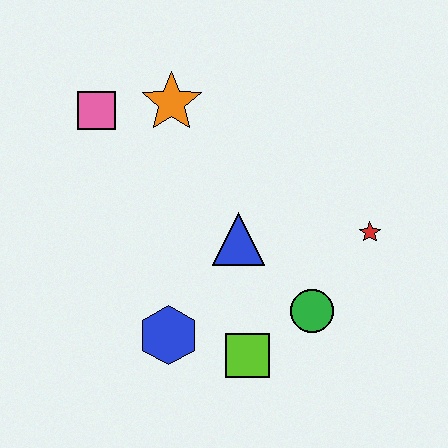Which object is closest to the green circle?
The lime square is closest to the green circle.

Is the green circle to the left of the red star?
Yes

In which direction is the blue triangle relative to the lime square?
The blue triangle is above the lime square.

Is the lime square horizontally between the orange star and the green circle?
Yes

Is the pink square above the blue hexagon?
Yes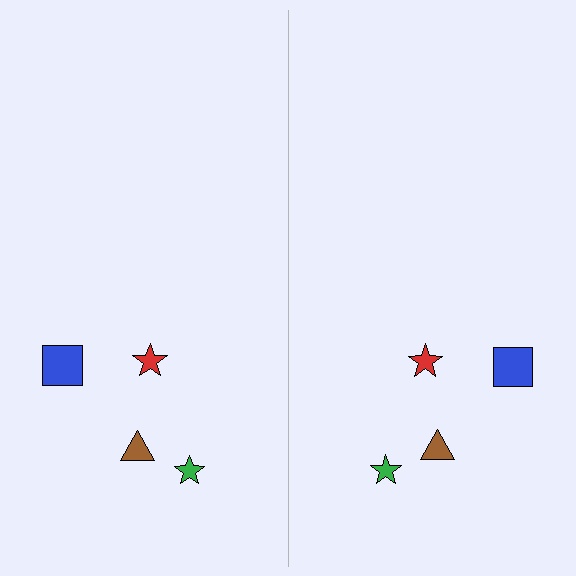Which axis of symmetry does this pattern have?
The pattern has a vertical axis of symmetry running through the center of the image.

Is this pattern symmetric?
Yes, this pattern has bilateral (reflection) symmetry.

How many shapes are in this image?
There are 8 shapes in this image.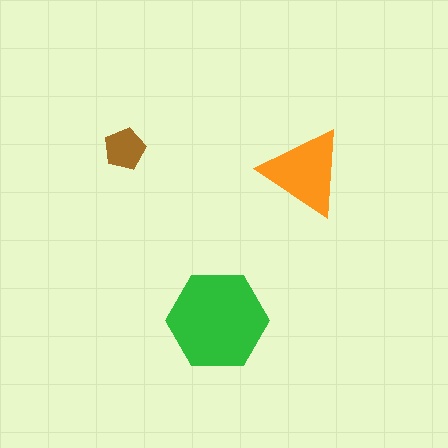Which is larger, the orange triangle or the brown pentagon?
The orange triangle.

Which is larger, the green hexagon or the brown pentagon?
The green hexagon.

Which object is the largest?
The green hexagon.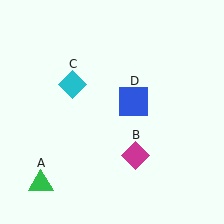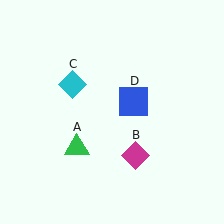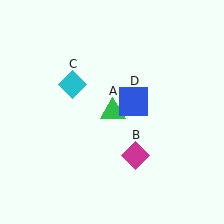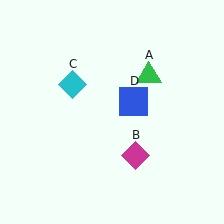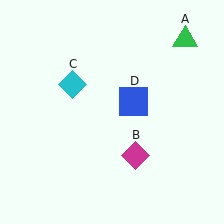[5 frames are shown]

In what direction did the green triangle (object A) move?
The green triangle (object A) moved up and to the right.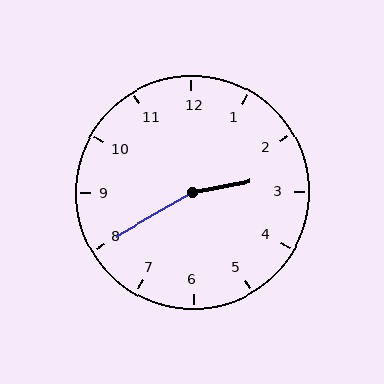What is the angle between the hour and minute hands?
Approximately 160 degrees.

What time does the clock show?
2:40.